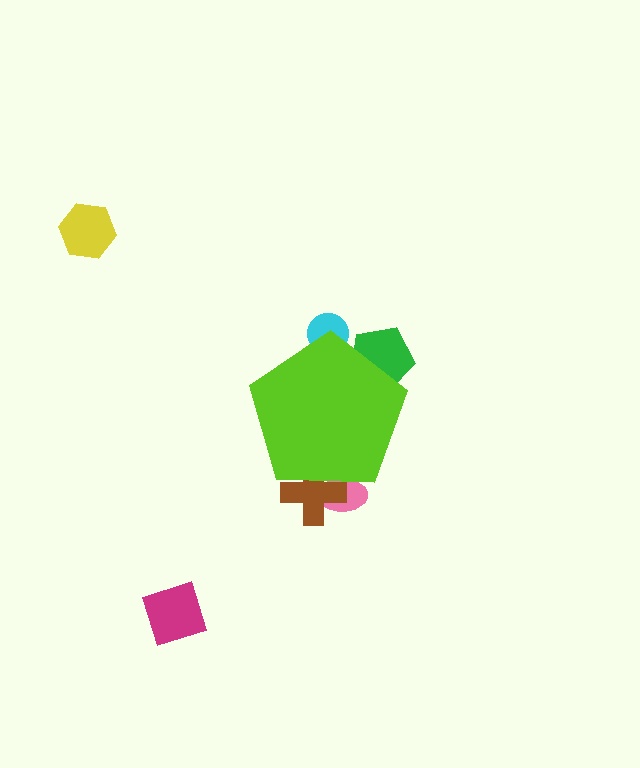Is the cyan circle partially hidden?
Yes, the cyan circle is partially hidden behind the lime pentagon.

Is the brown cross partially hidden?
Yes, the brown cross is partially hidden behind the lime pentagon.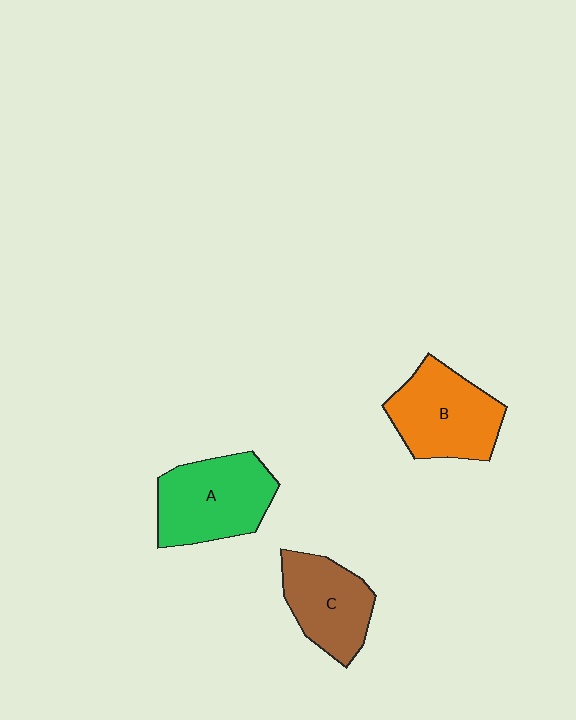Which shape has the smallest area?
Shape C (brown).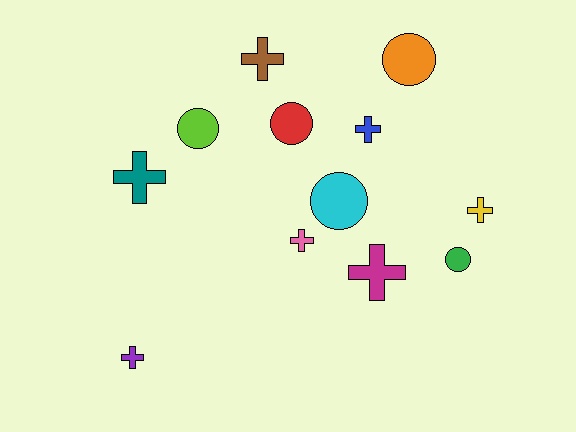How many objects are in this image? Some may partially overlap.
There are 12 objects.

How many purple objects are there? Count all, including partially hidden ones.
There is 1 purple object.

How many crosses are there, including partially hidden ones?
There are 7 crosses.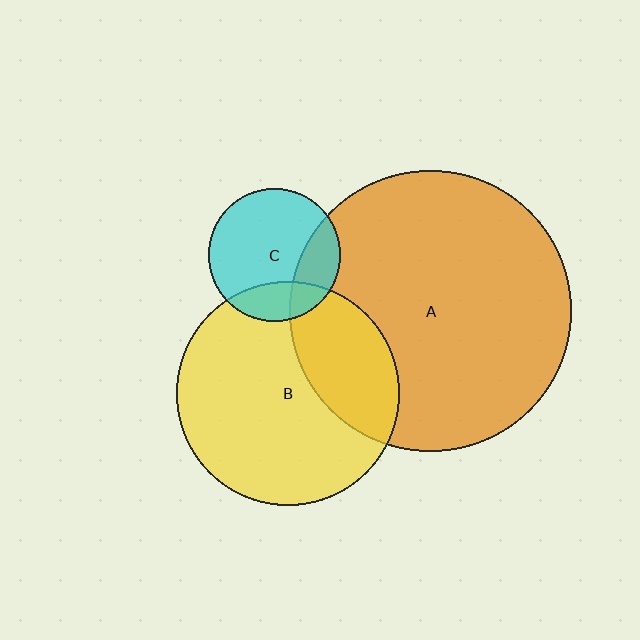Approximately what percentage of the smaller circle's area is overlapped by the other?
Approximately 25%.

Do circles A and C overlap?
Yes.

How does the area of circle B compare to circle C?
Approximately 2.8 times.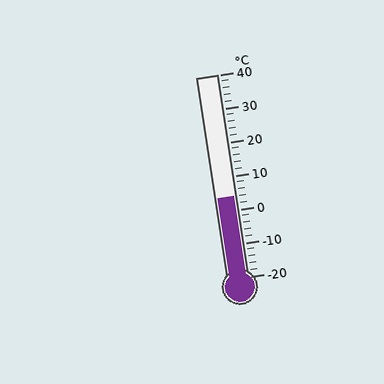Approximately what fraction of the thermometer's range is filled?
The thermometer is filled to approximately 40% of its range.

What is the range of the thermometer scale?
The thermometer scale ranges from -20°C to 40°C.